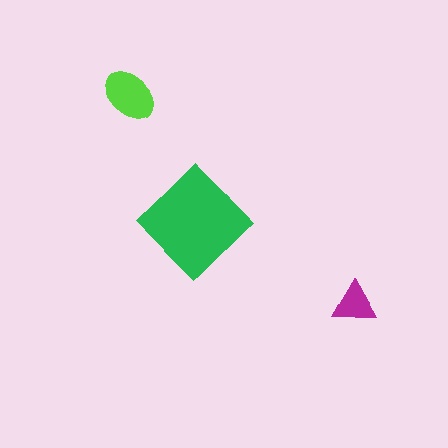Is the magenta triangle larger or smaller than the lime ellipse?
Smaller.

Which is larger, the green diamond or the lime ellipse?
The green diamond.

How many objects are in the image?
There are 3 objects in the image.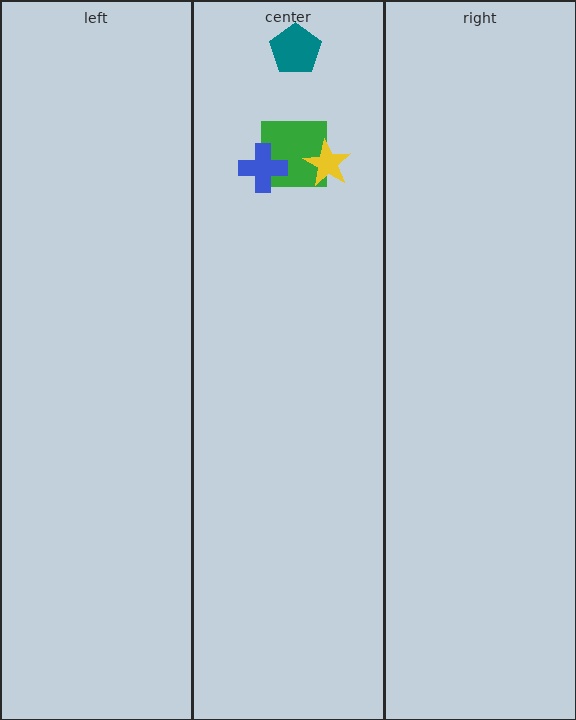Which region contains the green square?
The center region.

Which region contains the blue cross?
The center region.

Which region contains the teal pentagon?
The center region.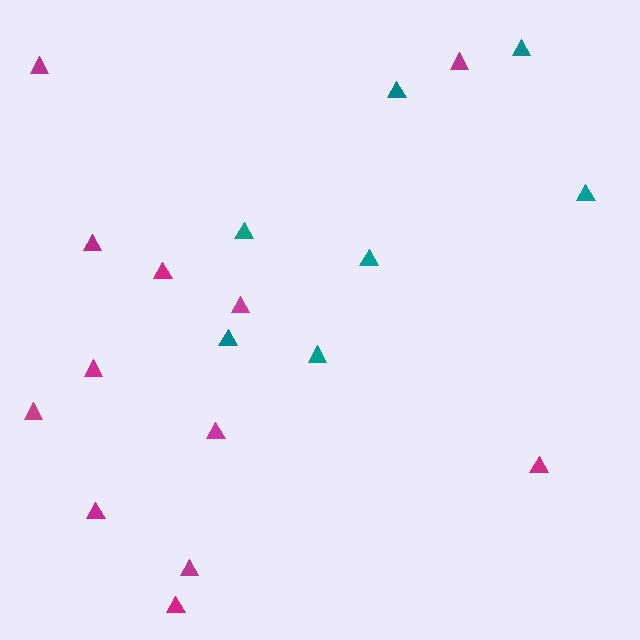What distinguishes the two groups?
There are 2 groups: one group of teal triangles (7) and one group of magenta triangles (12).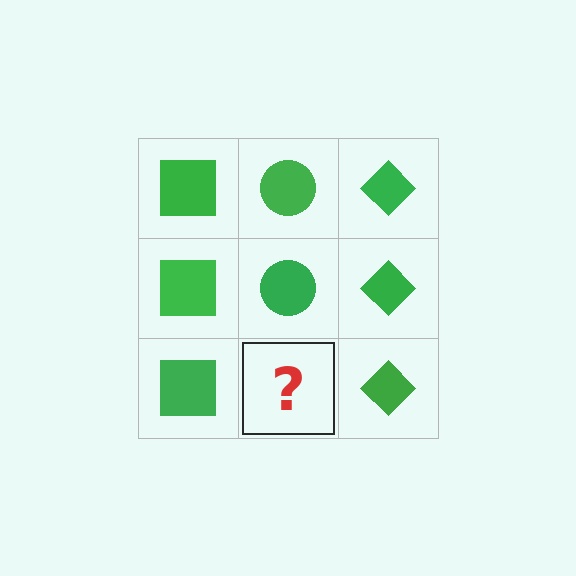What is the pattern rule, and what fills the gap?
The rule is that each column has a consistent shape. The gap should be filled with a green circle.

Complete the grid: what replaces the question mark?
The question mark should be replaced with a green circle.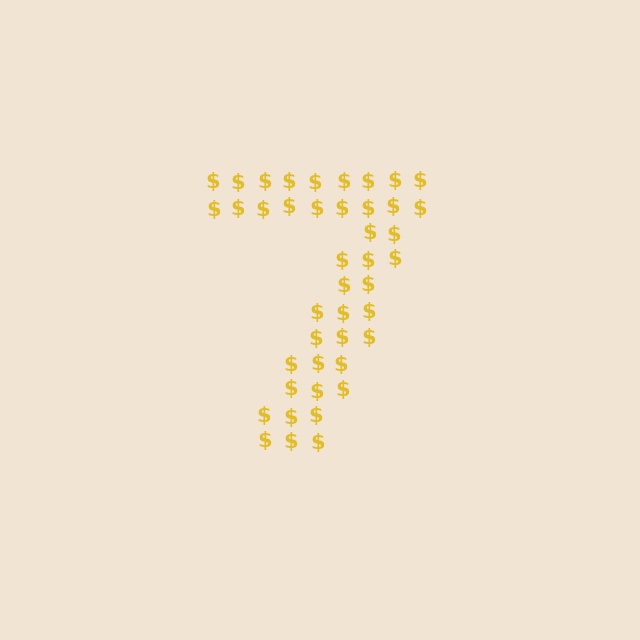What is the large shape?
The large shape is the digit 7.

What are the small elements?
The small elements are dollar signs.